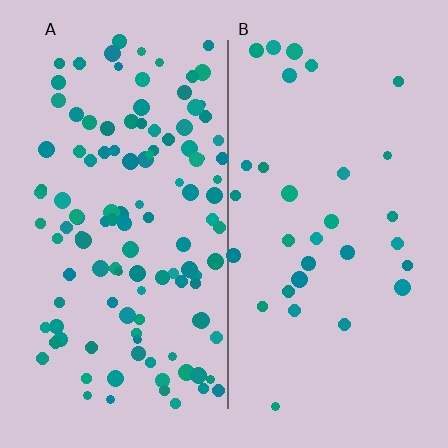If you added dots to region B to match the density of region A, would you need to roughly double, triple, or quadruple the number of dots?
Approximately quadruple.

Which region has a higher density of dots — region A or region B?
A (the left).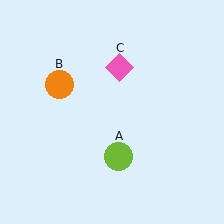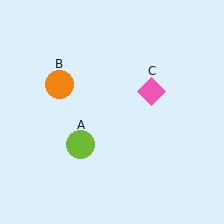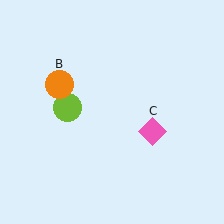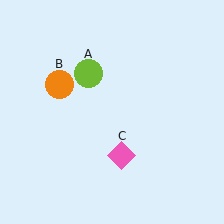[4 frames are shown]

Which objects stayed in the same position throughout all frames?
Orange circle (object B) remained stationary.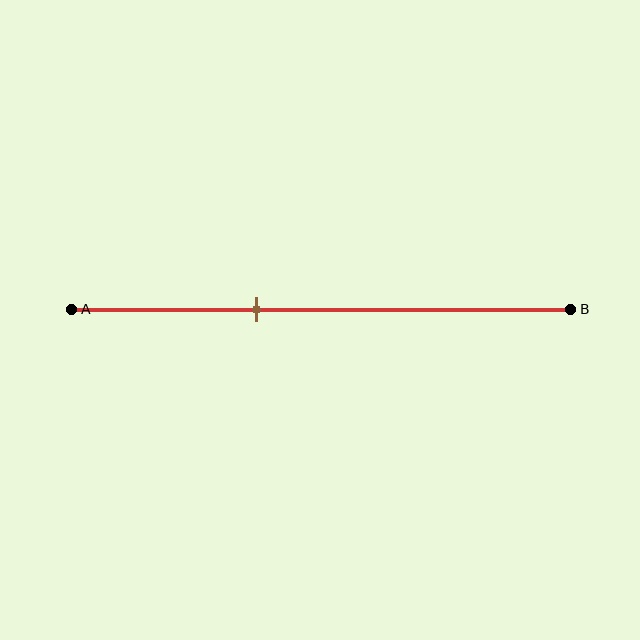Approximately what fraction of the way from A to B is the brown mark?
The brown mark is approximately 35% of the way from A to B.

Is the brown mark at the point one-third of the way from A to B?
No, the mark is at about 35% from A, not at the 33% one-third point.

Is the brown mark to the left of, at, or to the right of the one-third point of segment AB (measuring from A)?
The brown mark is to the right of the one-third point of segment AB.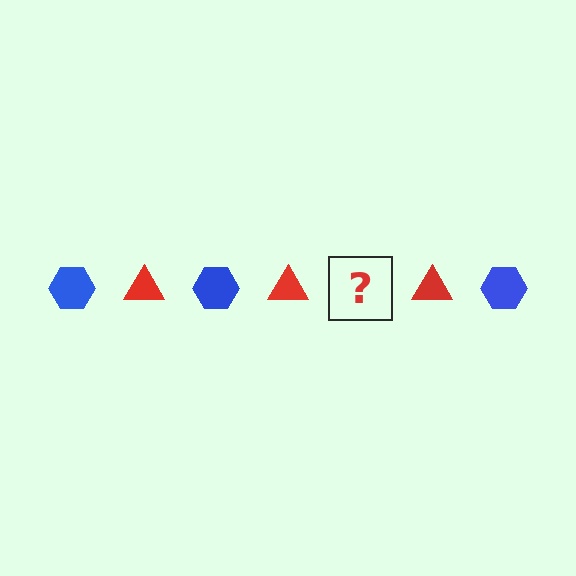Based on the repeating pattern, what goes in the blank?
The blank should be a blue hexagon.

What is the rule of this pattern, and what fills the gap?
The rule is that the pattern alternates between blue hexagon and red triangle. The gap should be filled with a blue hexagon.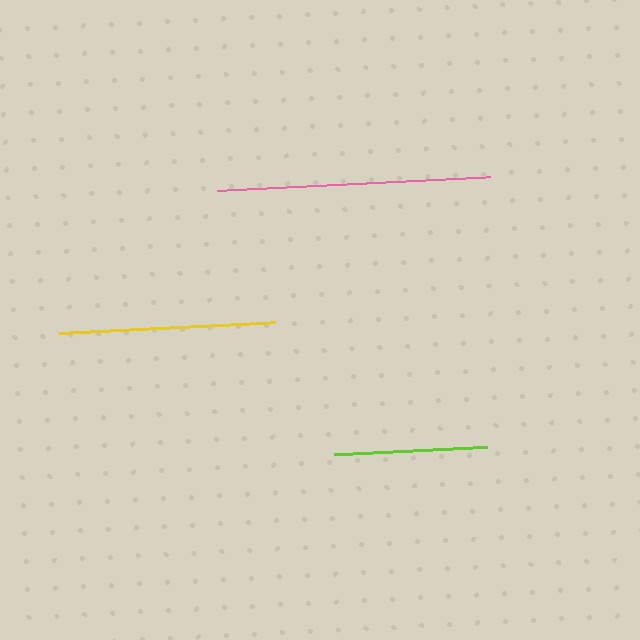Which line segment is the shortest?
The lime line is the shortest at approximately 152 pixels.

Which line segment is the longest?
The pink line is the longest at approximately 273 pixels.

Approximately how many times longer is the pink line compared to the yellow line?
The pink line is approximately 1.3 times the length of the yellow line.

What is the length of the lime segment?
The lime segment is approximately 152 pixels long.